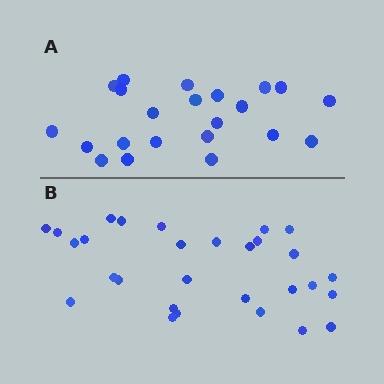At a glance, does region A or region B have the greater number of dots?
Region B (the bottom region) has more dots.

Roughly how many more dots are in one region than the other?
Region B has roughly 8 or so more dots than region A.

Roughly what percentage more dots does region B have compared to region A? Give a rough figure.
About 30% more.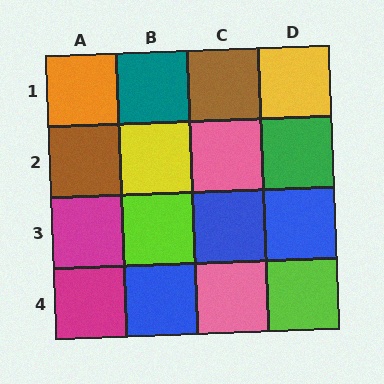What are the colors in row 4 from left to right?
Magenta, blue, pink, lime.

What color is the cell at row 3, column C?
Blue.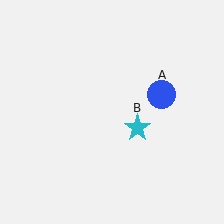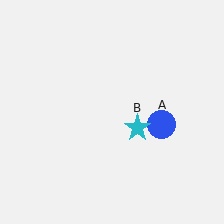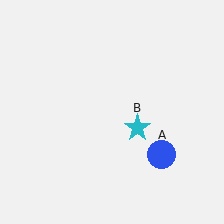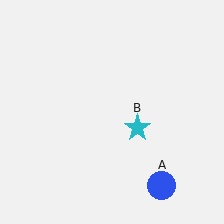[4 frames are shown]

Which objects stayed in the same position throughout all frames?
Cyan star (object B) remained stationary.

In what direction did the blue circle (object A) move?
The blue circle (object A) moved down.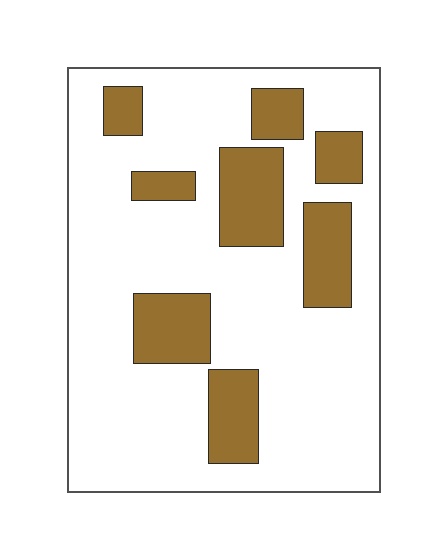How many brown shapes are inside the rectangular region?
8.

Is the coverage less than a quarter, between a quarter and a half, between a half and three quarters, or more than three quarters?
Less than a quarter.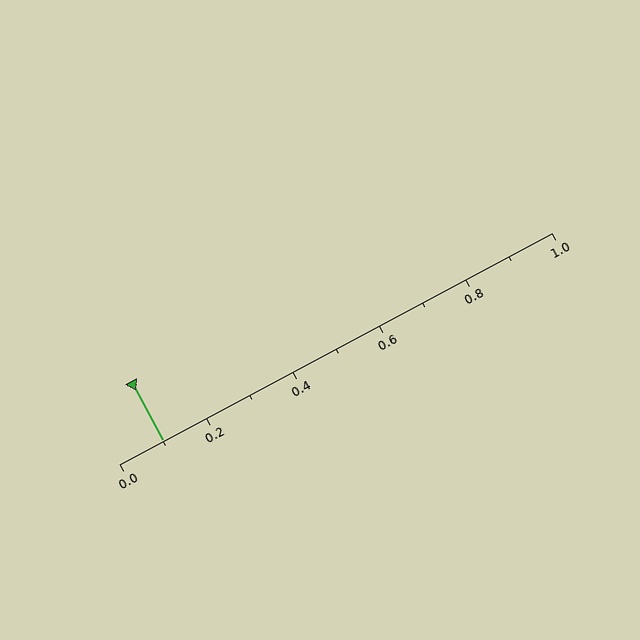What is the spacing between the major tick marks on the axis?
The major ticks are spaced 0.2 apart.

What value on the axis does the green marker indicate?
The marker indicates approximately 0.1.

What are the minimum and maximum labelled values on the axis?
The axis runs from 0.0 to 1.0.